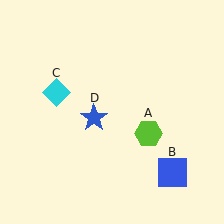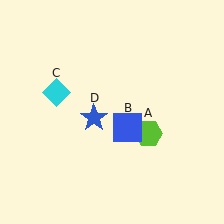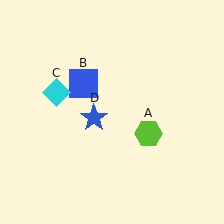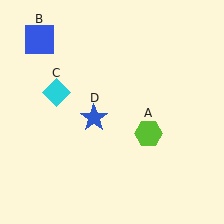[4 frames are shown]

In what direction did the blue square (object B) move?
The blue square (object B) moved up and to the left.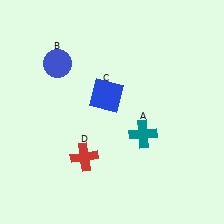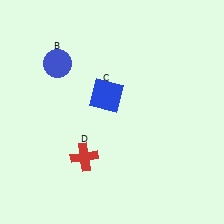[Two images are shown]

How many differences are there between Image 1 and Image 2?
There is 1 difference between the two images.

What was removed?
The teal cross (A) was removed in Image 2.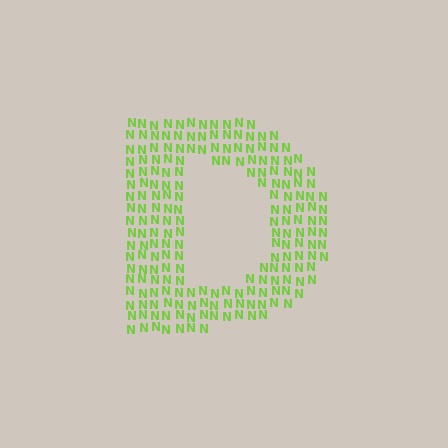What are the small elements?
The small elements are letter N's.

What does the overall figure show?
The overall figure shows the letter D.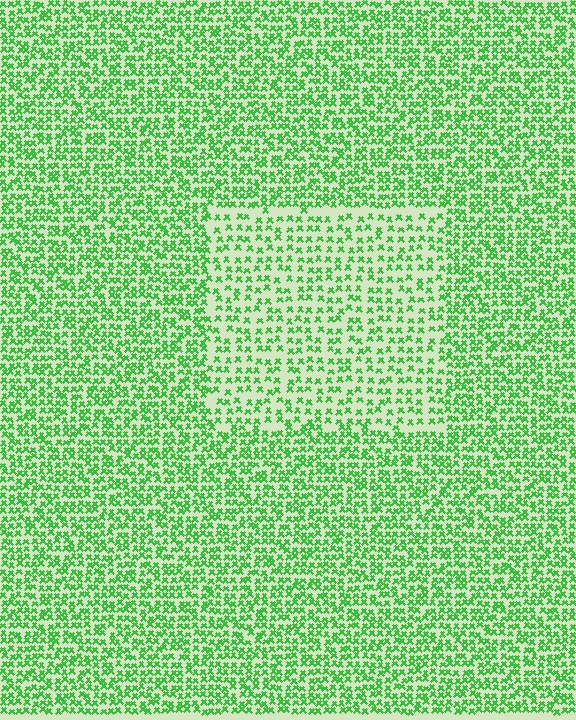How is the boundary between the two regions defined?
The boundary is defined by a change in element density (approximately 1.7x ratio). All elements are the same color, size, and shape.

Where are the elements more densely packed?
The elements are more densely packed outside the rectangle boundary.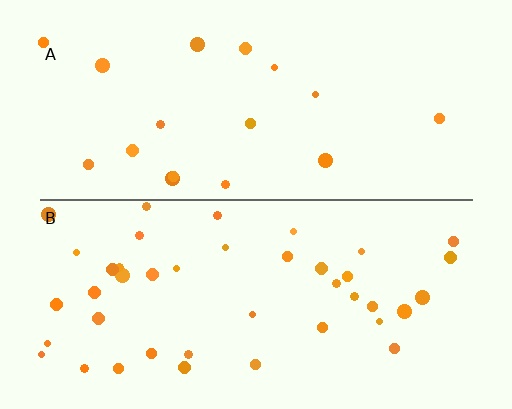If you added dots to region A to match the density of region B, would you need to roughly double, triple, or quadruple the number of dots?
Approximately double.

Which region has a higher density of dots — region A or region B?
B (the bottom).